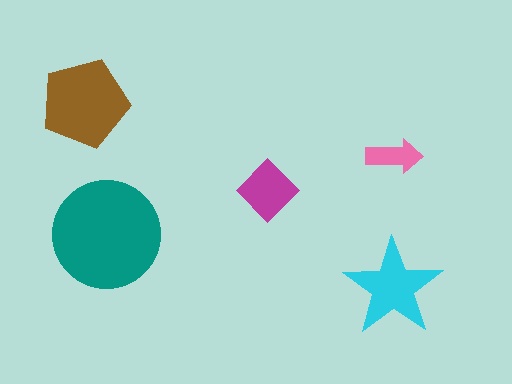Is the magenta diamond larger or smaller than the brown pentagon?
Smaller.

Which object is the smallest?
The pink arrow.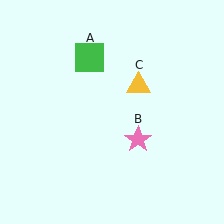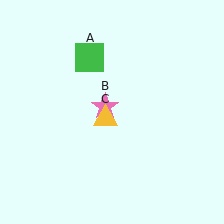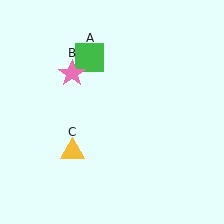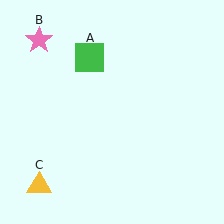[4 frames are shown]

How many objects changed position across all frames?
2 objects changed position: pink star (object B), yellow triangle (object C).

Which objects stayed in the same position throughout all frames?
Green square (object A) remained stationary.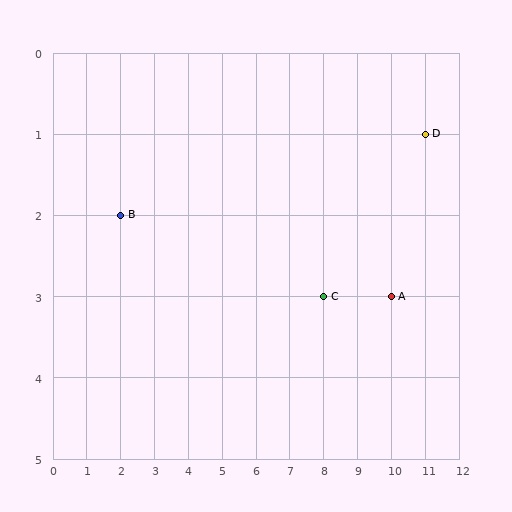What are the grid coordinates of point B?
Point B is at grid coordinates (2, 2).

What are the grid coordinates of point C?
Point C is at grid coordinates (8, 3).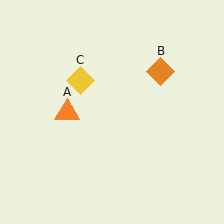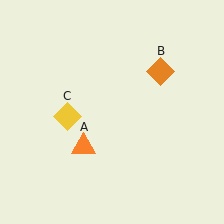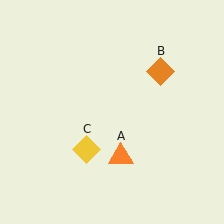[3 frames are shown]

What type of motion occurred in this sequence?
The orange triangle (object A), yellow diamond (object C) rotated counterclockwise around the center of the scene.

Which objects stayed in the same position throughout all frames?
Orange diamond (object B) remained stationary.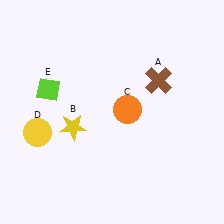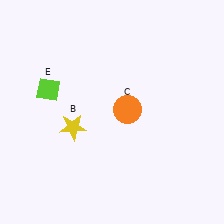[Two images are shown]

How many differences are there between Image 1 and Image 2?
There are 2 differences between the two images.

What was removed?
The brown cross (A), the yellow circle (D) were removed in Image 2.